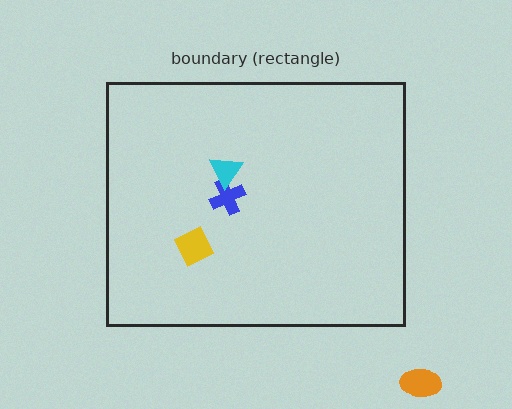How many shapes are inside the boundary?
3 inside, 1 outside.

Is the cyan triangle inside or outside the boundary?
Inside.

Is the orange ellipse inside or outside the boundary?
Outside.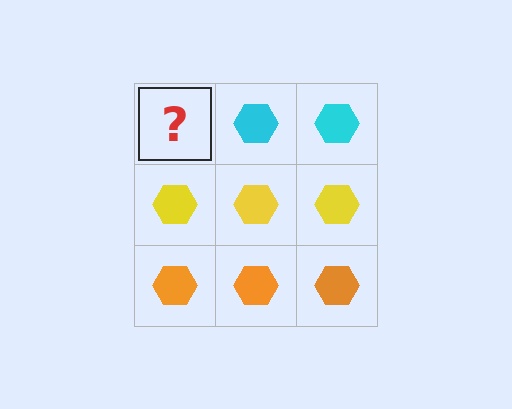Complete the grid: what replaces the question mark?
The question mark should be replaced with a cyan hexagon.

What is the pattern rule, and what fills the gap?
The rule is that each row has a consistent color. The gap should be filled with a cyan hexagon.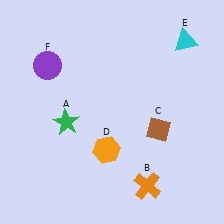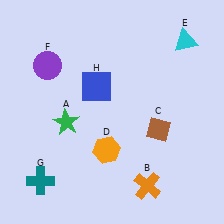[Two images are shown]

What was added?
A teal cross (G), a blue square (H) were added in Image 2.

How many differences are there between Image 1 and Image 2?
There are 2 differences between the two images.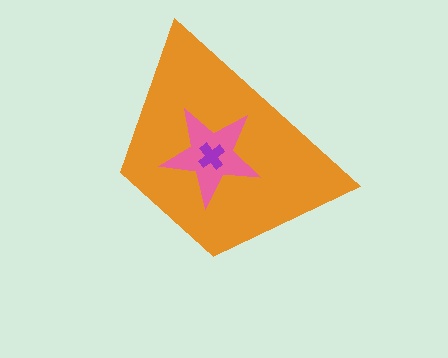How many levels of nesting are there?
3.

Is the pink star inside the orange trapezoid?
Yes.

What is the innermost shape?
The purple cross.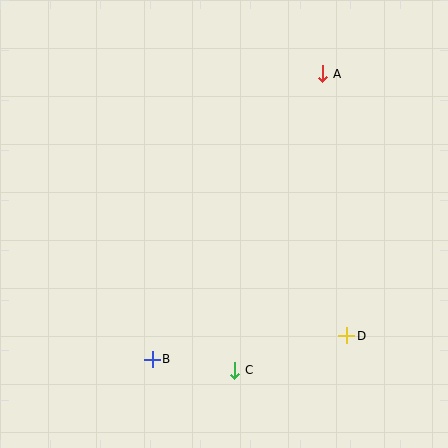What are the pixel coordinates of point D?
Point D is at (347, 336).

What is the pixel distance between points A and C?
The distance between A and C is 309 pixels.